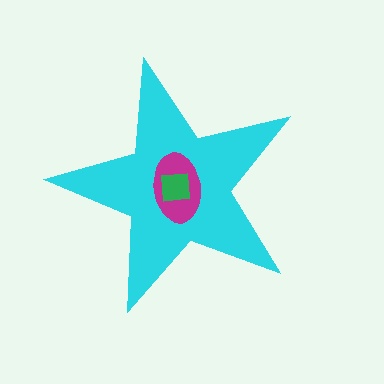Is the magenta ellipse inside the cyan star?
Yes.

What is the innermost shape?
The green square.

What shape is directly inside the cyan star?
The magenta ellipse.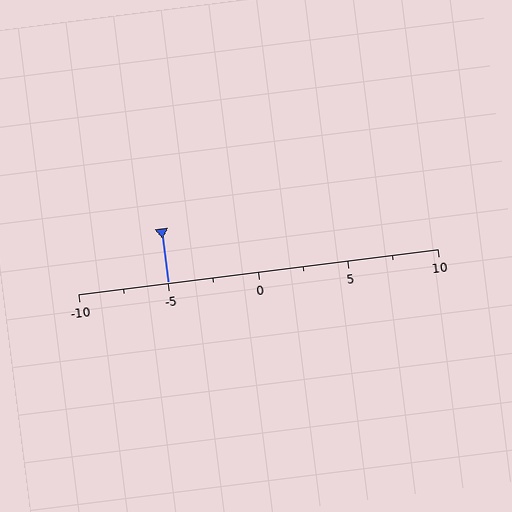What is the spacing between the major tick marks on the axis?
The major ticks are spaced 5 apart.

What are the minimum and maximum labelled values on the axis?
The axis runs from -10 to 10.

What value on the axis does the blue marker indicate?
The marker indicates approximately -5.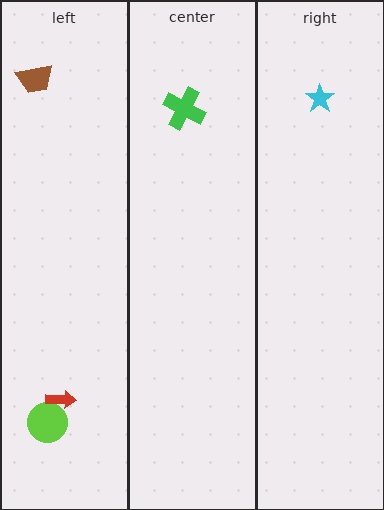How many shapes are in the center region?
1.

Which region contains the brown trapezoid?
The left region.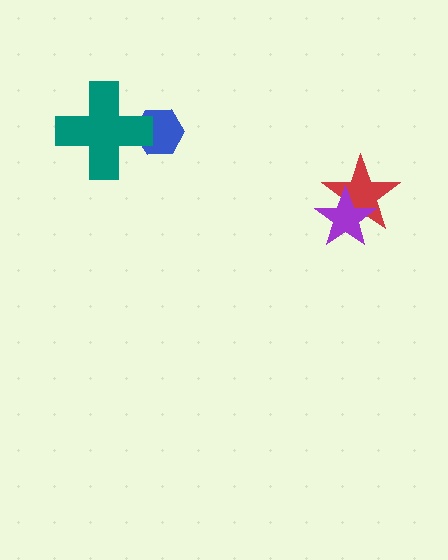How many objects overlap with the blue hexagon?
1 object overlaps with the blue hexagon.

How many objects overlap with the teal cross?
1 object overlaps with the teal cross.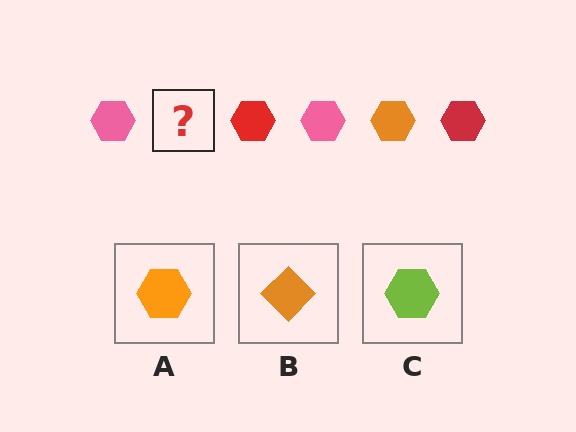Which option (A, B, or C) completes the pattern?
A.